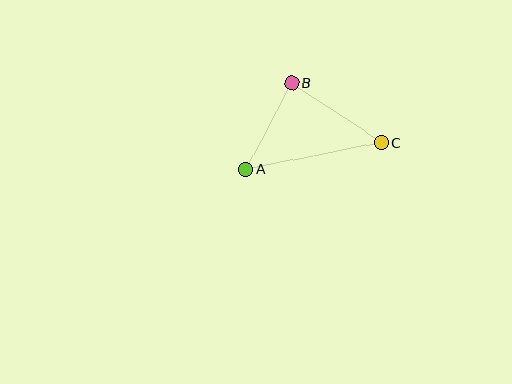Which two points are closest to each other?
Points A and B are closest to each other.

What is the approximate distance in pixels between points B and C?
The distance between B and C is approximately 107 pixels.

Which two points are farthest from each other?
Points A and C are farthest from each other.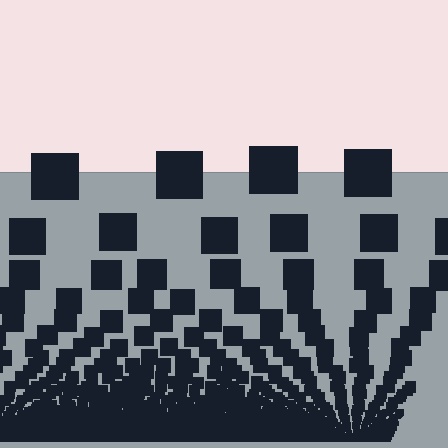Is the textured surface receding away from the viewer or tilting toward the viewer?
The surface appears to tilt toward the viewer. Texture elements get larger and sparser toward the top.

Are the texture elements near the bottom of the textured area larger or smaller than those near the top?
Smaller. The gradient is inverted — elements near the bottom are smaller and denser.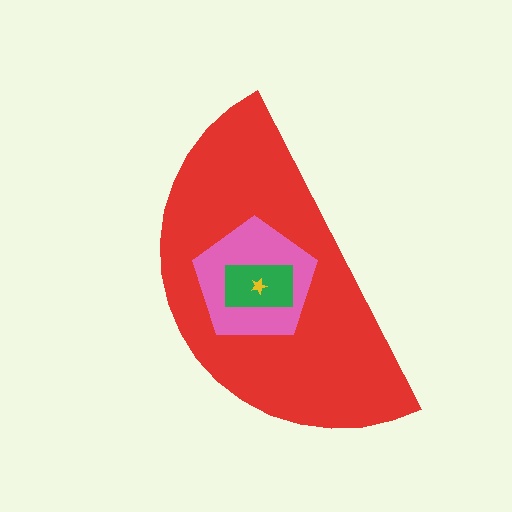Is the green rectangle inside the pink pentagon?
Yes.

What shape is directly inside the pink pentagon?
The green rectangle.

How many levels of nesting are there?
4.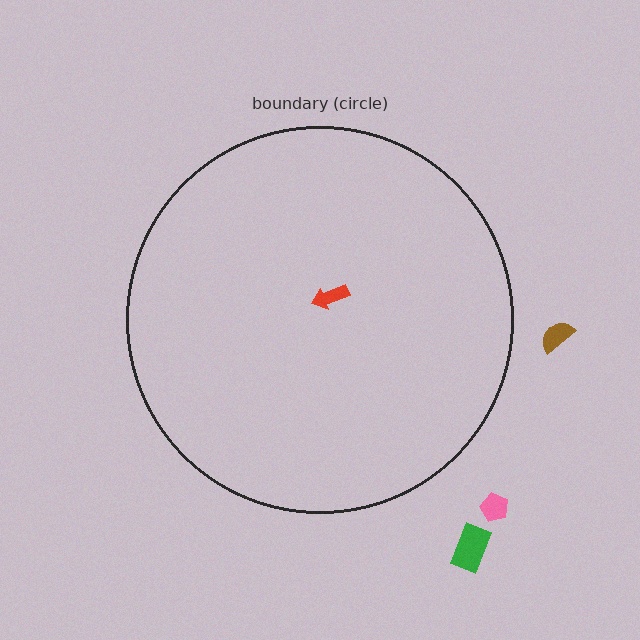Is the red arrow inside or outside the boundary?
Inside.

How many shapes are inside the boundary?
1 inside, 3 outside.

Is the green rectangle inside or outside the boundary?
Outside.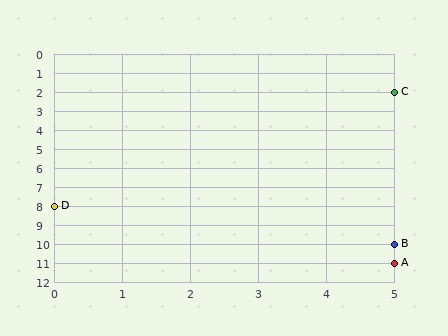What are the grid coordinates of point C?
Point C is at grid coordinates (5, 2).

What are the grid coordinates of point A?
Point A is at grid coordinates (5, 11).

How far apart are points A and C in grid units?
Points A and C are 9 rows apart.